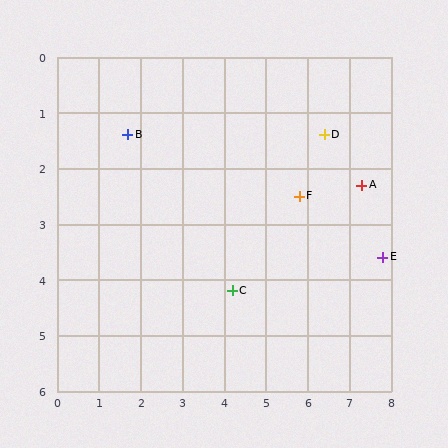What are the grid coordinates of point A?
Point A is at approximately (7.3, 2.3).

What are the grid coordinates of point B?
Point B is at approximately (1.7, 1.4).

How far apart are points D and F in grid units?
Points D and F are about 1.3 grid units apart.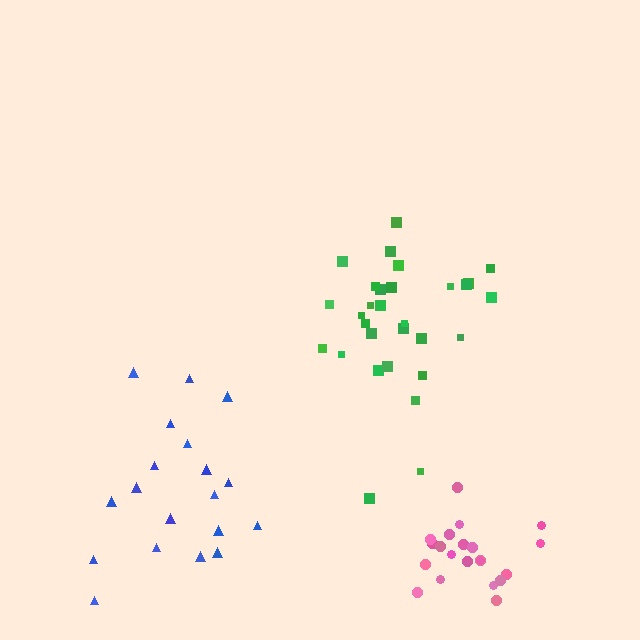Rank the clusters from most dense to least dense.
pink, green, blue.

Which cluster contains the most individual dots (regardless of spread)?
Green (30).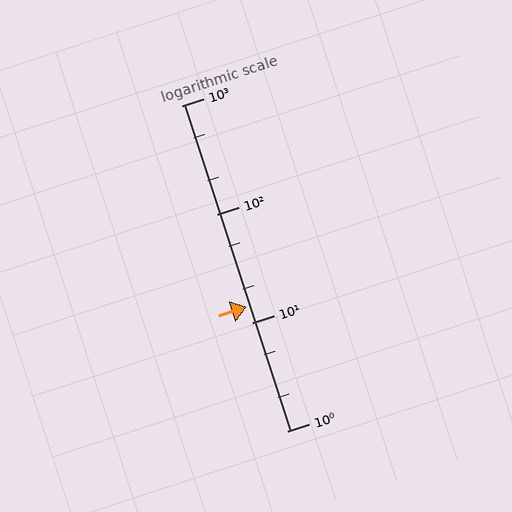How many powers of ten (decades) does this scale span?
The scale spans 3 decades, from 1 to 1000.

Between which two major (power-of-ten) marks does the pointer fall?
The pointer is between 10 and 100.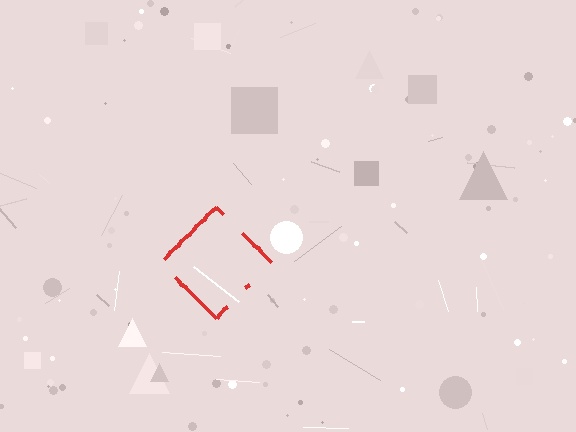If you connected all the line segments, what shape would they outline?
They would outline a diamond.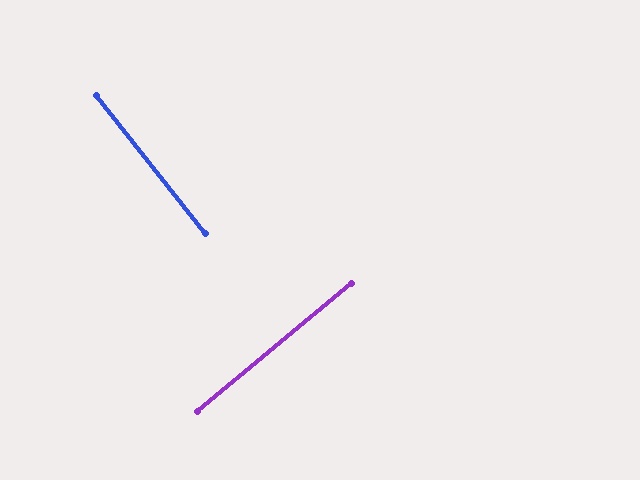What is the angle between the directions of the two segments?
Approximately 89 degrees.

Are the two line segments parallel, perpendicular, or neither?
Perpendicular — they meet at approximately 89°.